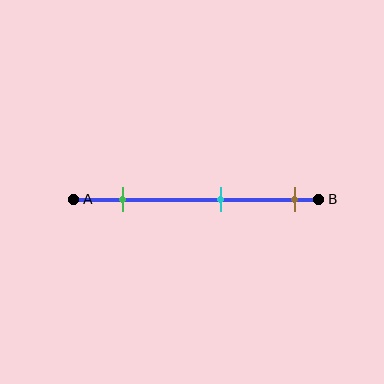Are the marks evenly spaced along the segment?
Yes, the marks are approximately evenly spaced.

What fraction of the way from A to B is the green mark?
The green mark is approximately 20% (0.2) of the way from A to B.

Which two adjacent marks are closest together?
The cyan and brown marks are the closest adjacent pair.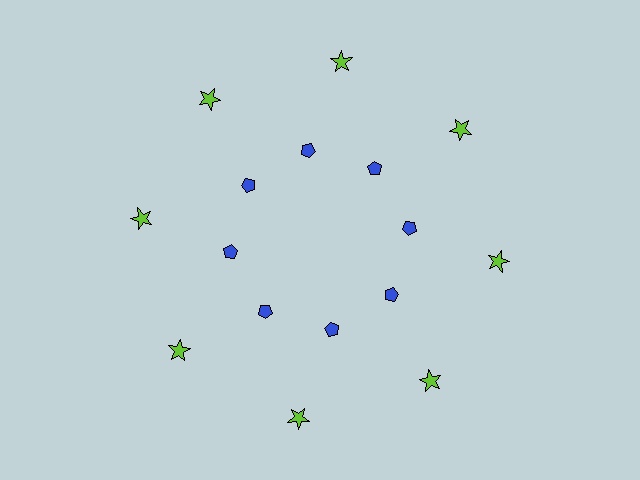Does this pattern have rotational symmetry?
Yes, this pattern has 8-fold rotational symmetry. It looks the same after rotating 45 degrees around the center.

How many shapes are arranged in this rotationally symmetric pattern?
There are 16 shapes, arranged in 8 groups of 2.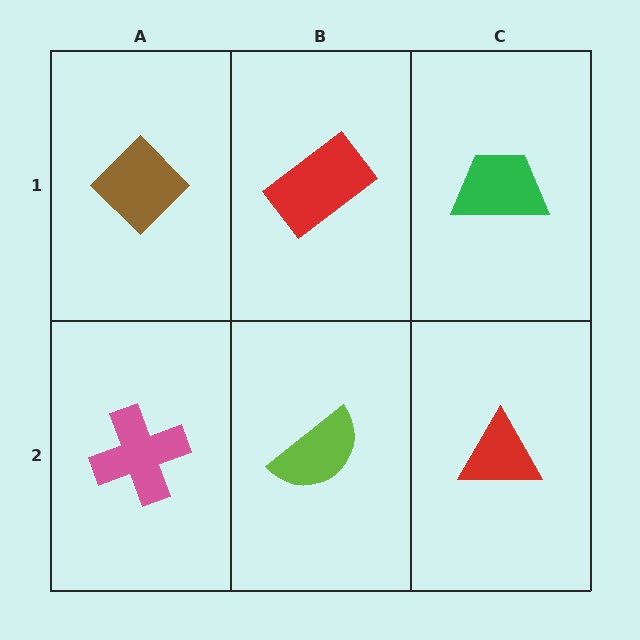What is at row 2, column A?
A pink cross.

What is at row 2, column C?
A red triangle.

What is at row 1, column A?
A brown diamond.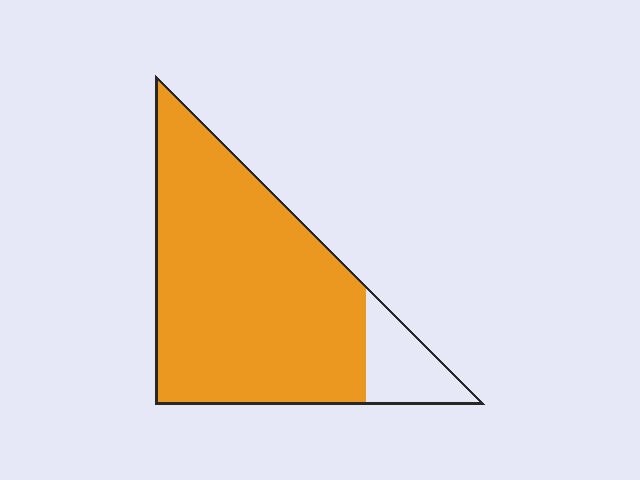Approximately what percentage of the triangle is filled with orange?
Approximately 85%.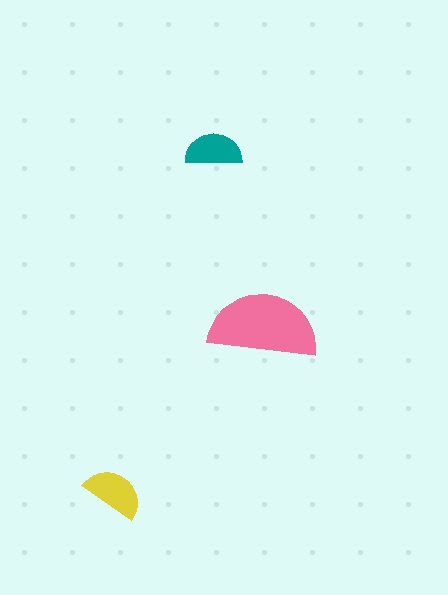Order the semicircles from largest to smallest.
the pink one, the yellow one, the teal one.